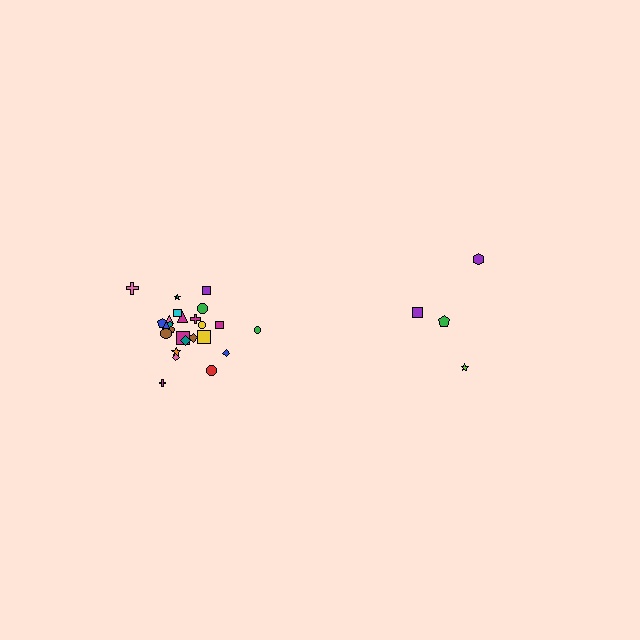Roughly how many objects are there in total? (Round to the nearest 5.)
Roughly 30 objects in total.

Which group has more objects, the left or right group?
The left group.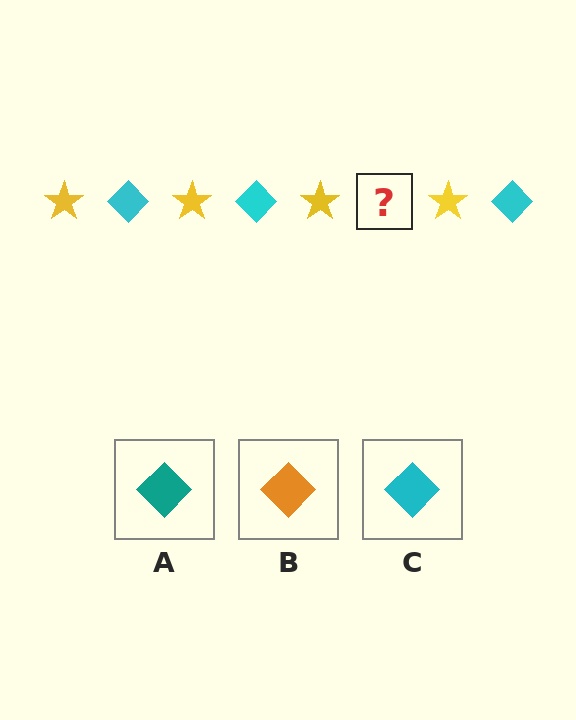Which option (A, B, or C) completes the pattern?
C.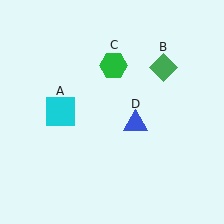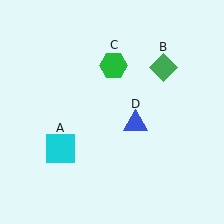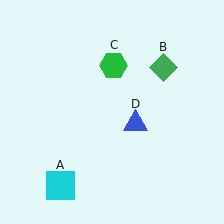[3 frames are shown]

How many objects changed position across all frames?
1 object changed position: cyan square (object A).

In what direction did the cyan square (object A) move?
The cyan square (object A) moved down.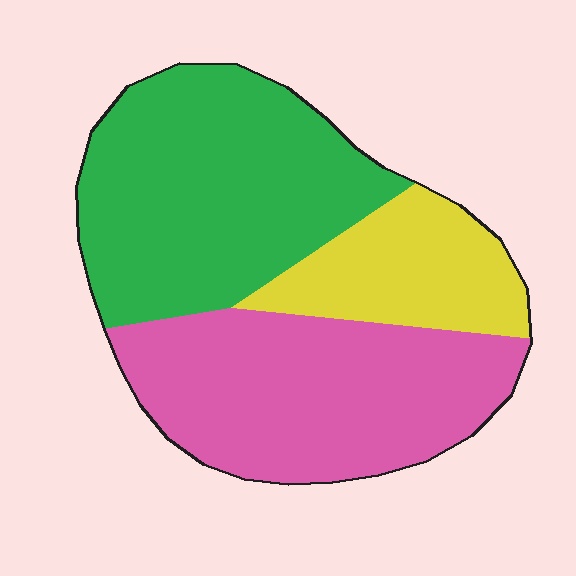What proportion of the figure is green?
Green takes up about two fifths (2/5) of the figure.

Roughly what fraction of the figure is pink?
Pink takes up about two fifths (2/5) of the figure.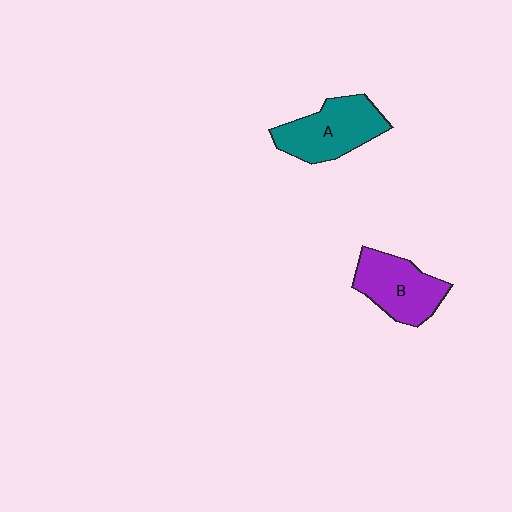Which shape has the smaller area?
Shape B (purple).